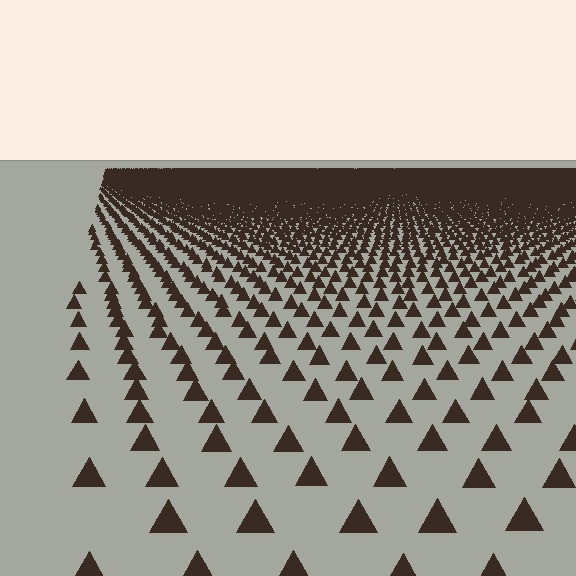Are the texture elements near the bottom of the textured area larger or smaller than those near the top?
Larger. Near the bottom, elements are closer to the viewer and appear at a bigger on-screen size.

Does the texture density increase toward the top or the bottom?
Density increases toward the top.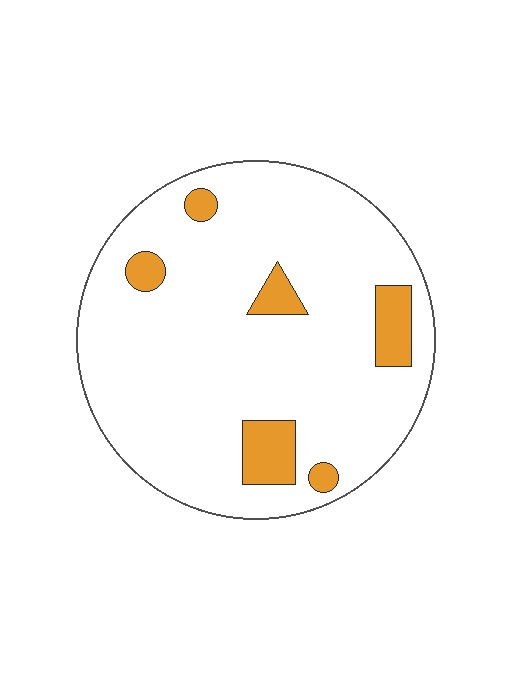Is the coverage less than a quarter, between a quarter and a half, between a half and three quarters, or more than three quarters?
Less than a quarter.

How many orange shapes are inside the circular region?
6.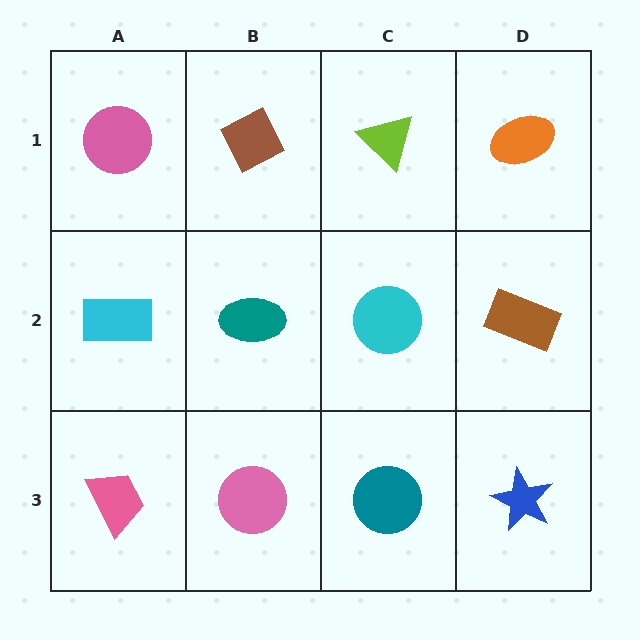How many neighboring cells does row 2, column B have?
4.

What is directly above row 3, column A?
A cyan rectangle.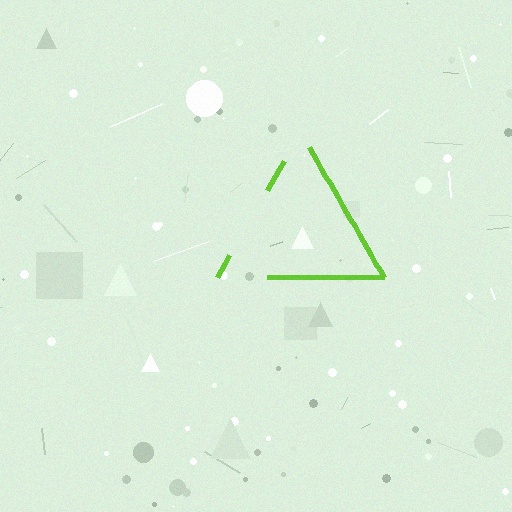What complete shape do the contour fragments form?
The contour fragments form a triangle.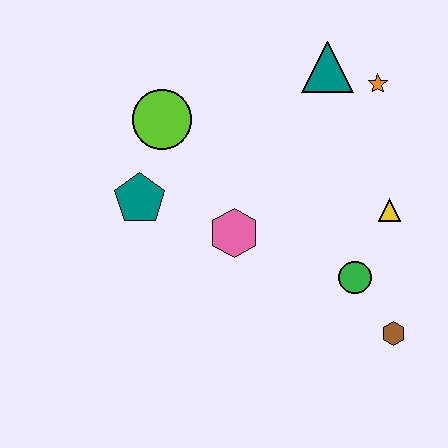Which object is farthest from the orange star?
The teal pentagon is farthest from the orange star.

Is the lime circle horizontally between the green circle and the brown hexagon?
No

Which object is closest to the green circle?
The brown hexagon is closest to the green circle.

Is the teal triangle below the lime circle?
No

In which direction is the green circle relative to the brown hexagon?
The green circle is above the brown hexagon.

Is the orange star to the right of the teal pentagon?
Yes